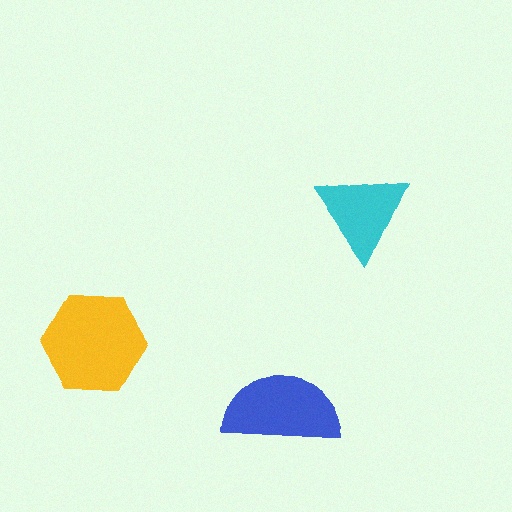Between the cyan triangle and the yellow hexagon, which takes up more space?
The yellow hexagon.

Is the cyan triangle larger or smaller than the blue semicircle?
Smaller.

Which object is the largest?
The yellow hexagon.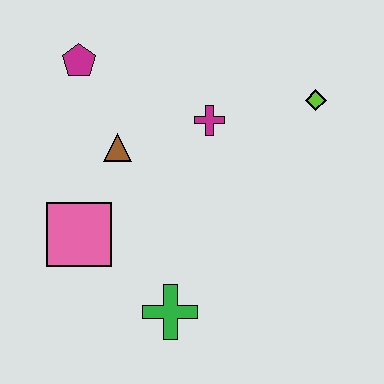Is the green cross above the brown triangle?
No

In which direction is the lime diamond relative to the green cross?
The lime diamond is above the green cross.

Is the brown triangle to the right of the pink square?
Yes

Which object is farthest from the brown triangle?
The lime diamond is farthest from the brown triangle.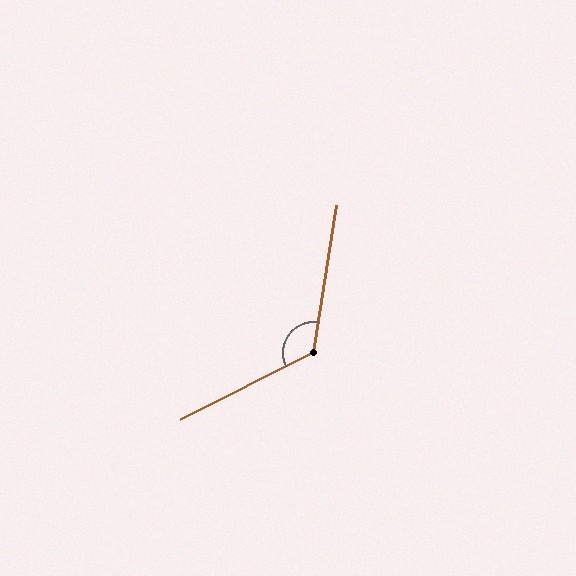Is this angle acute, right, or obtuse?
It is obtuse.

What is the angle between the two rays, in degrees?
Approximately 125 degrees.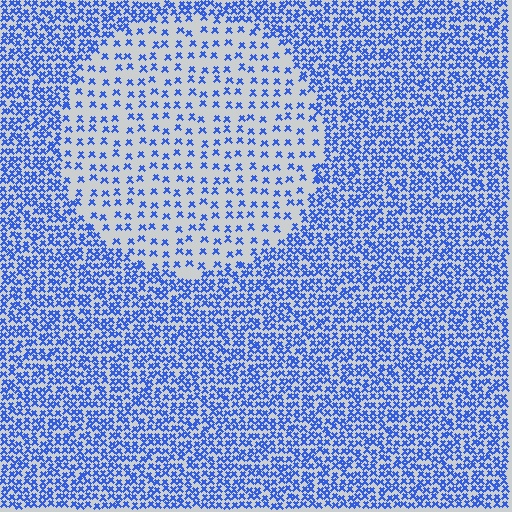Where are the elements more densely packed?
The elements are more densely packed outside the circle boundary.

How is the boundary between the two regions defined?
The boundary is defined by a change in element density (approximately 2.6x ratio). All elements are the same color, size, and shape.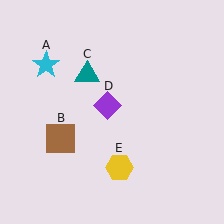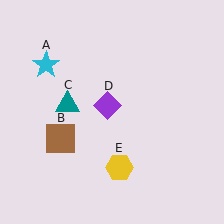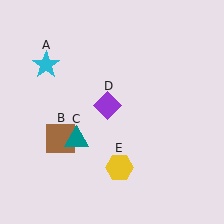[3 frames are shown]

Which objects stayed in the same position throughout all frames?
Cyan star (object A) and brown square (object B) and purple diamond (object D) and yellow hexagon (object E) remained stationary.